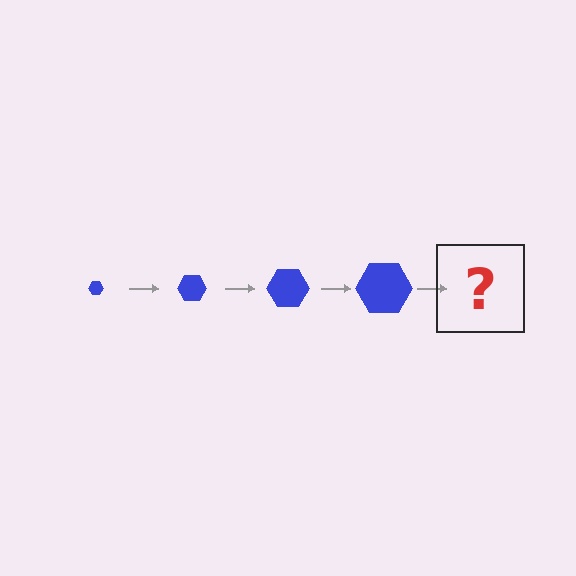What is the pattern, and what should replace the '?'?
The pattern is that the hexagon gets progressively larger each step. The '?' should be a blue hexagon, larger than the previous one.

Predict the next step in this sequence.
The next step is a blue hexagon, larger than the previous one.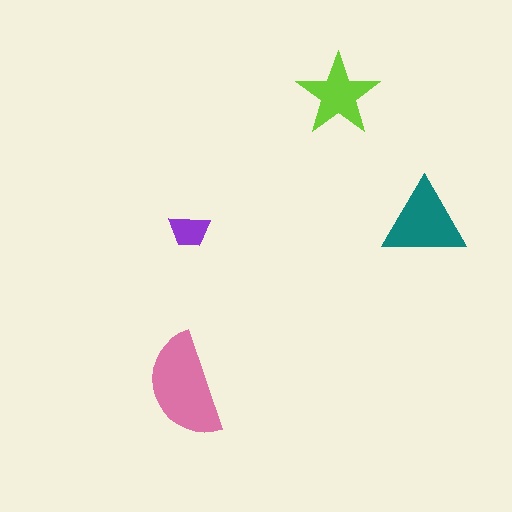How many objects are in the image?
There are 4 objects in the image.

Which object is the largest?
The pink semicircle.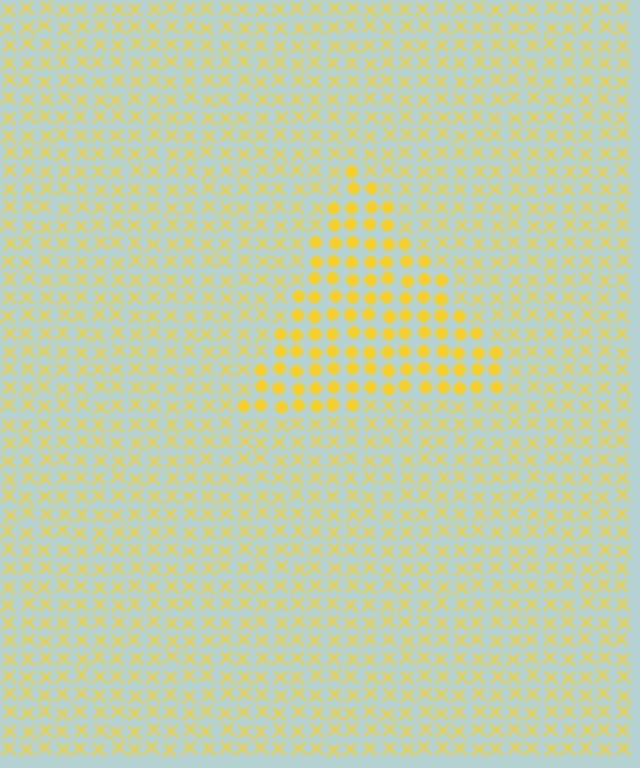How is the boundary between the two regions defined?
The boundary is defined by a change in element shape: circles inside vs. X marks outside. All elements share the same color and spacing.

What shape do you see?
I see a triangle.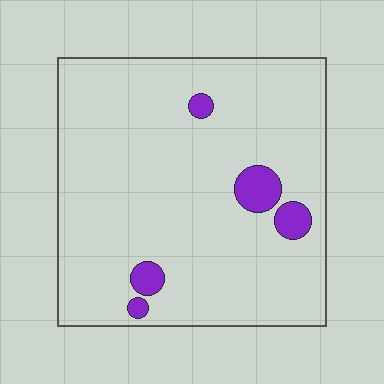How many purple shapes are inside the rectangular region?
5.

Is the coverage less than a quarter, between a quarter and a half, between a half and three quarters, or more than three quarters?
Less than a quarter.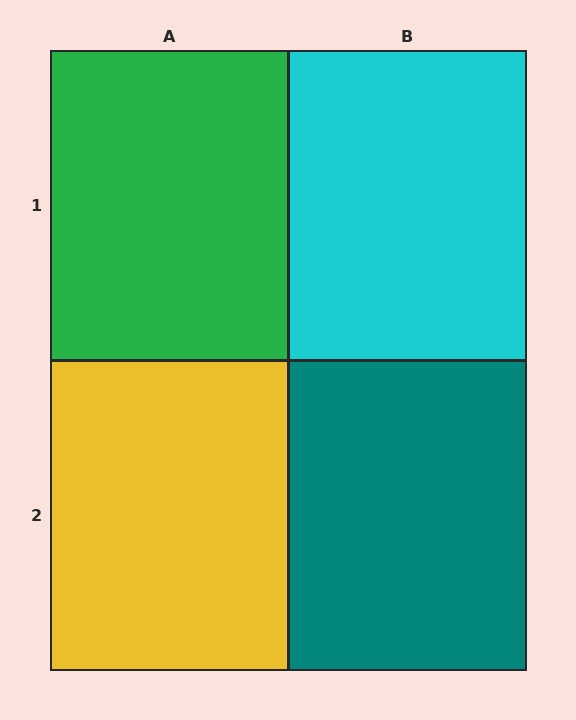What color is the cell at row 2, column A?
Yellow.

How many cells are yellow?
1 cell is yellow.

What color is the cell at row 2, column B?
Teal.